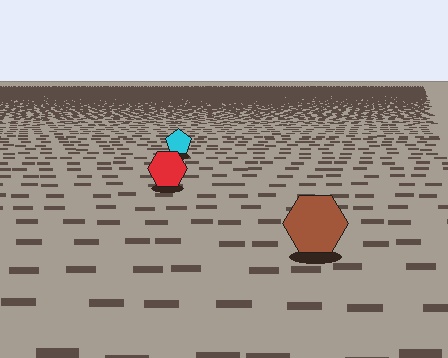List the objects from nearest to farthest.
From nearest to farthest: the brown hexagon, the red hexagon, the cyan pentagon.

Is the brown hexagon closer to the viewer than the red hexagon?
Yes. The brown hexagon is closer — you can tell from the texture gradient: the ground texture is coarser near it.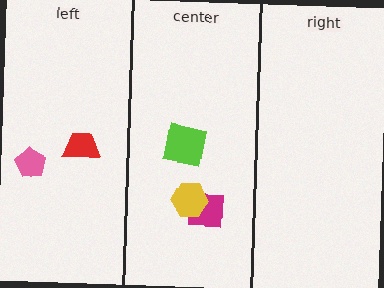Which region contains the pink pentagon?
The left region.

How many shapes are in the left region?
2.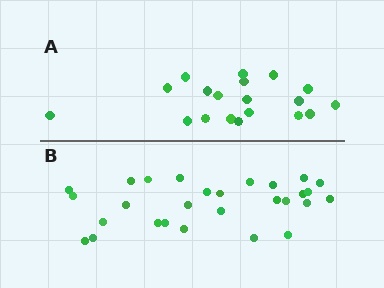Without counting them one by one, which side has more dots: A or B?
Region B (the bottom region) has more dots.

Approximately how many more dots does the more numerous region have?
Region B has roughly 8 or so more dots than region A.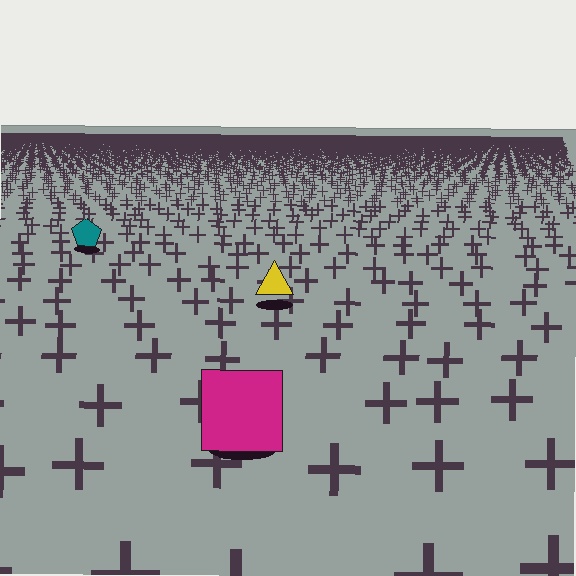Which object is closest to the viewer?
The magenta square is closest. The texture marks near it are larger and more spread out.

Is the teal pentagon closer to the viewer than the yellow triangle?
No. The yellow triangle is closer — you can tell from the texture gradient: the ground texture is coarser near it.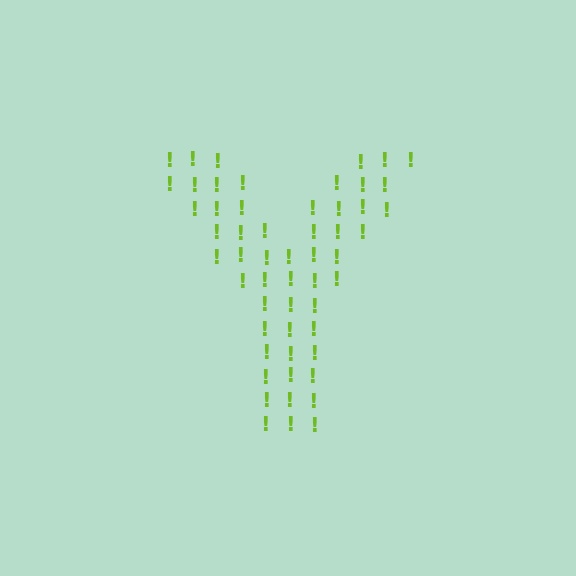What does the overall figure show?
The overall figure shows the letter Y.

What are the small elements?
The small elements are exclamation marks.